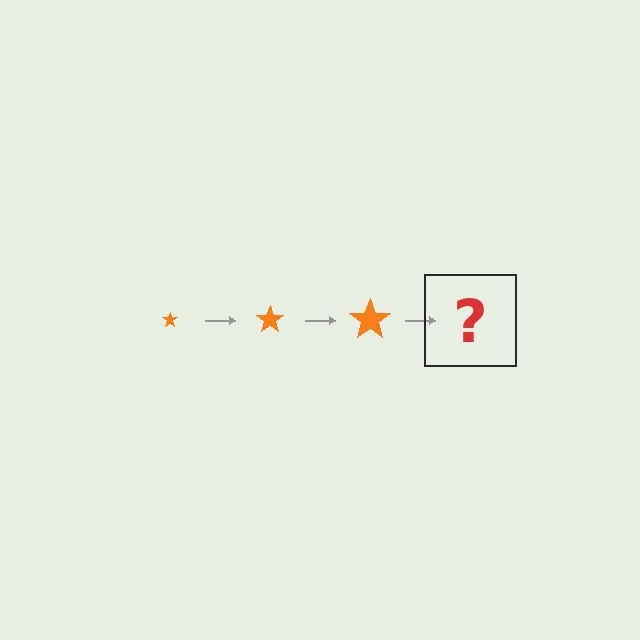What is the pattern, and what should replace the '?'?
The pattern is that the star gets progressively larger each step. The '?' should be an orange star, larger than the previous one.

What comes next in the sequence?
The next element should be an orange star, larger than the previous one.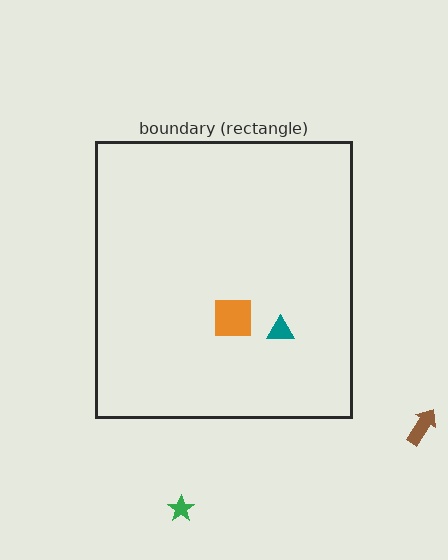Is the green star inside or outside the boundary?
Outside.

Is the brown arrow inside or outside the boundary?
Outside.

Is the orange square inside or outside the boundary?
Inside.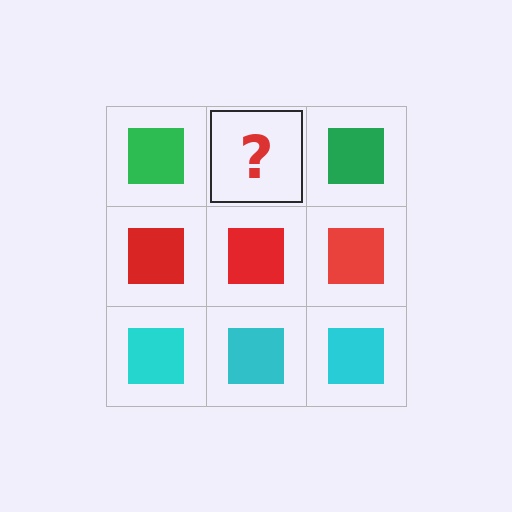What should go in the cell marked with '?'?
The missing cell should contain a green square.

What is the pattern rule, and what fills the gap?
The rule is that each row has a consistent color. The gap should be filled with a green square.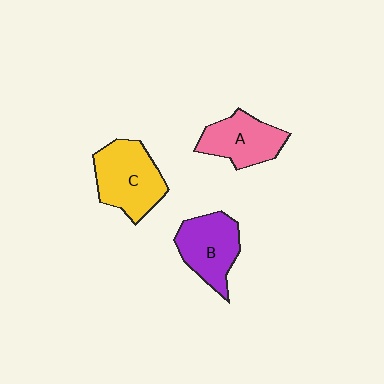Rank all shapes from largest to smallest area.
From largest to smallest: C (yellow), B (purple), A (pink).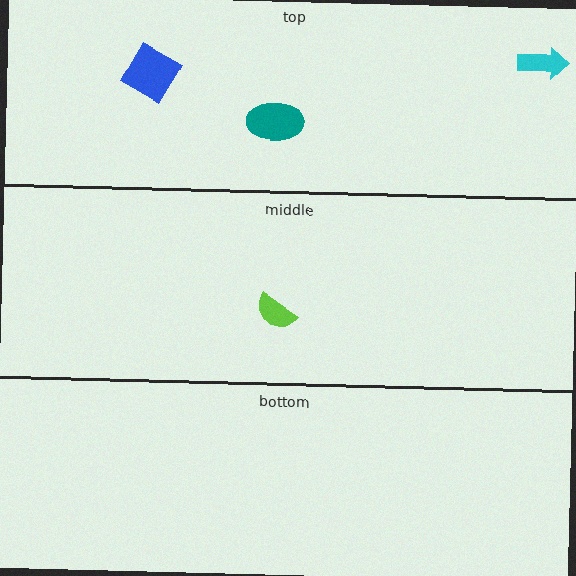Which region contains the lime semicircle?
The middle region.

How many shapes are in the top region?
3.